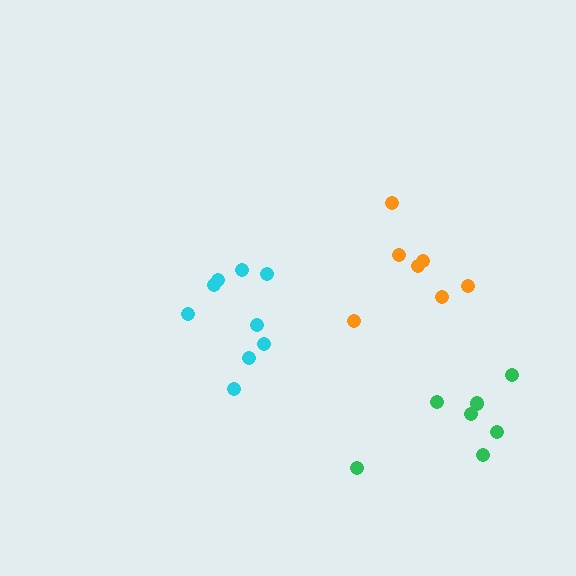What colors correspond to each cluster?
The clusters are colored: green, cyan, orange.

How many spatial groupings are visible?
There are 3 spatial groupings.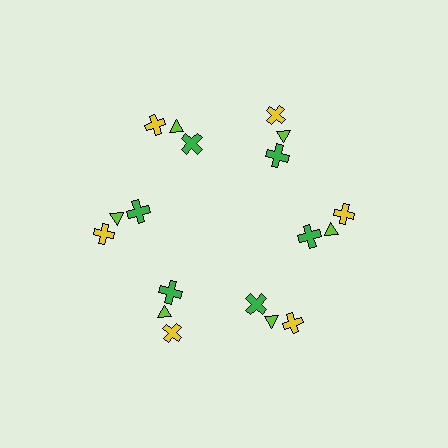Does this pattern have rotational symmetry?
Yes, this pattern has 6-fold rotational symmetry. It looks the same after rotating 60 degrees around the center.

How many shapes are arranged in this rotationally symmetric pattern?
There are 18 shapes, arranged in 6 groups of 3.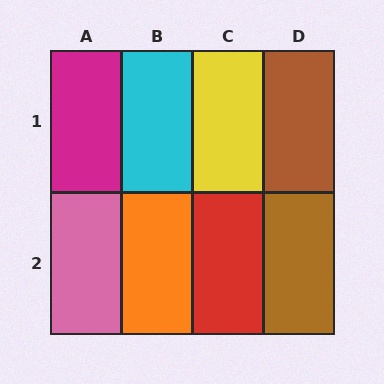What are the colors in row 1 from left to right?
Magenta, cyan, yellow, brown.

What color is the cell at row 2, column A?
Pink.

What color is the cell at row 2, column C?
Red.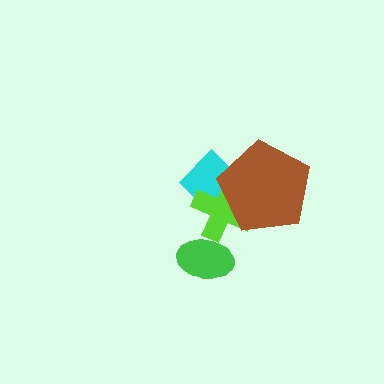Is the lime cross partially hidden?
Yes, it is partially covered by another shape.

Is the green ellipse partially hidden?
No, no other shape covers it.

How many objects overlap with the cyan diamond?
2 objects overlap with the cyan diamond.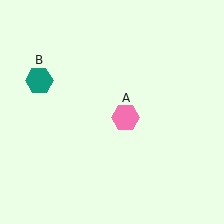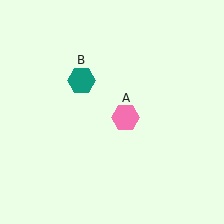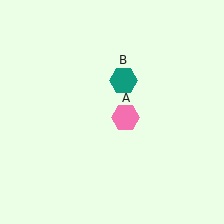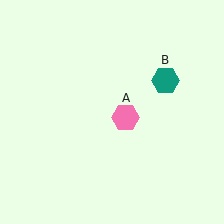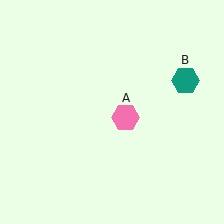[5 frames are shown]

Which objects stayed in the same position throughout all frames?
Pink hexagon (object A) remained stationary.